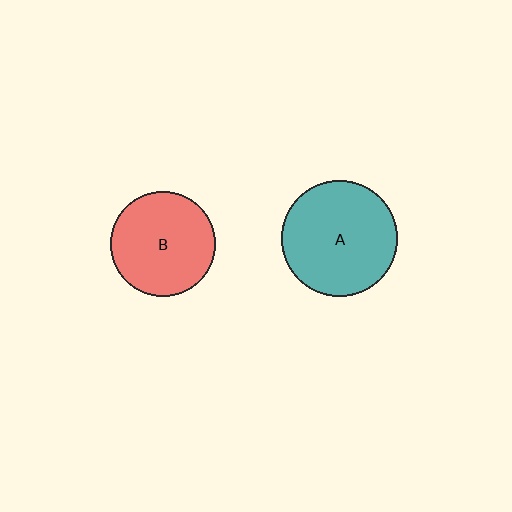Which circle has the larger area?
Circle A (teal).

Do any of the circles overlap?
No, none of the circles overlap.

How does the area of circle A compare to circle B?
Approximately 1.2 times.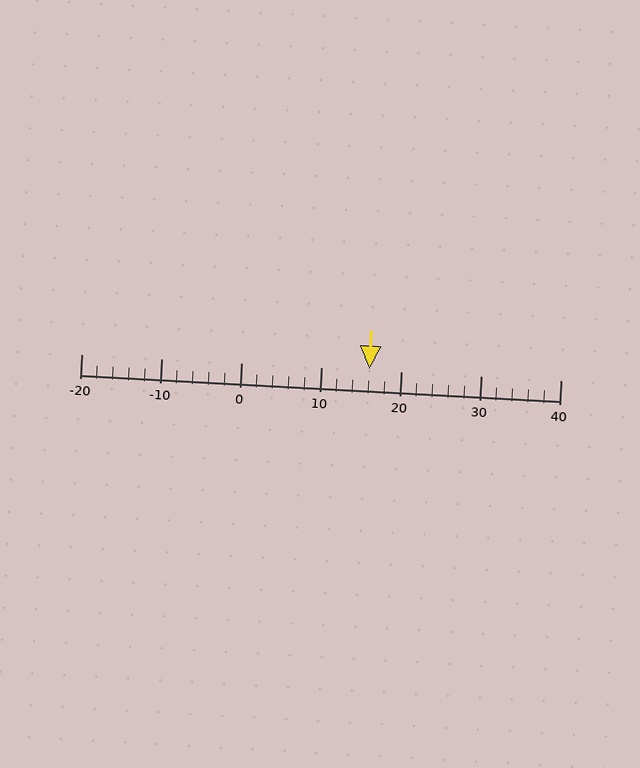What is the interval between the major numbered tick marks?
The major tick marks are spaced 10 units apart.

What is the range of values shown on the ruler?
The ruler shows values from -20 to 40.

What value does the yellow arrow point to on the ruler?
The yellow arrow points to approximately 16.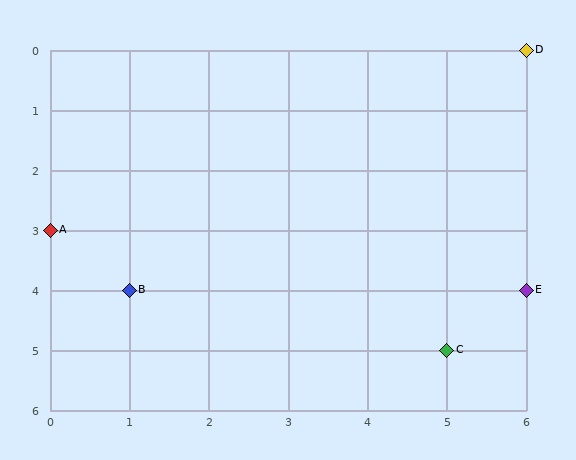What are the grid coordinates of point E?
Point E is at grid coordinates (6, 4).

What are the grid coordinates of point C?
Point C is at grid coordinates (5, 5).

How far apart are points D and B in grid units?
Points D and B are 5 columns and 4 rows apart (about 6.4 grid units diagonally).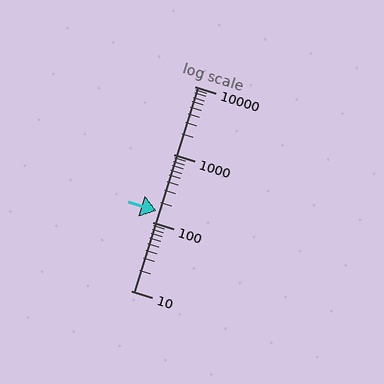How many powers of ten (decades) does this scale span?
The scale spans 3 decades, from 10 to 10000.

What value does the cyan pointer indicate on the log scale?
The pointer indicates approximately 150.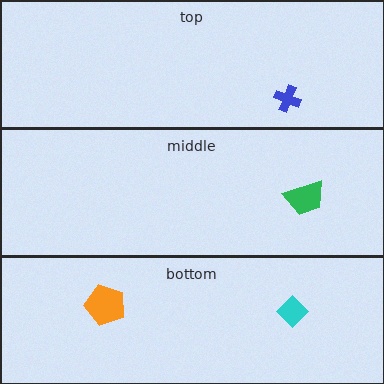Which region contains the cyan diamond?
The bottom region.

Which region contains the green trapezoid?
The middle region.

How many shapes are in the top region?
1.